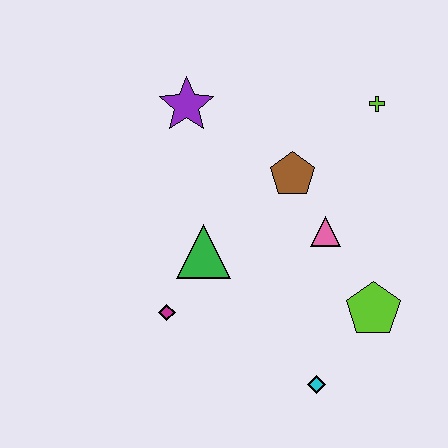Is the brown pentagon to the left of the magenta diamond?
No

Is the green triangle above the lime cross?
No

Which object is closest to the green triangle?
The magenta diamond is closest to the green triangle.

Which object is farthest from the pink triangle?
The purple star is farthest from the pink triangle.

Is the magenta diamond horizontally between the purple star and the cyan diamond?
No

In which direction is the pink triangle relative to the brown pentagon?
The pink triangle is below the brown pentagon.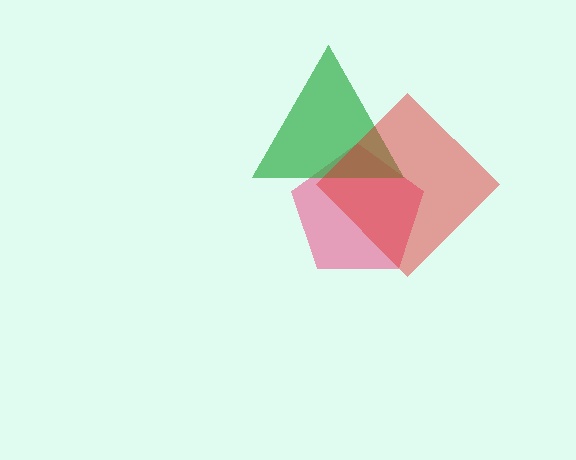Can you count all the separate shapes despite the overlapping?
Yes, there are 3 separate shapes.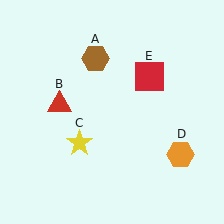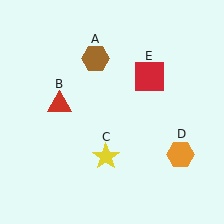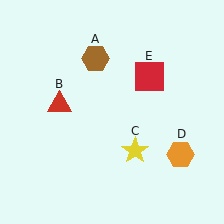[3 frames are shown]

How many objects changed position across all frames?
1 object changed position: yellow star (object C).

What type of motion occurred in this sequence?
The yellow star (object C) rotated counterclockwise around the center of the scene.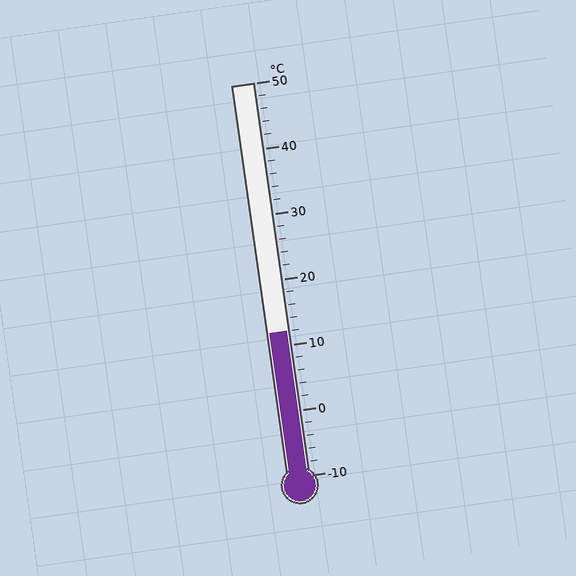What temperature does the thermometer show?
The thermometer shows approximately 12°C.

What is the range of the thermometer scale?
The thermometer scale ranges from -10°C to 50°C.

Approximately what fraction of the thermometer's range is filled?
The thermometer is filled to approximately 35% of its range.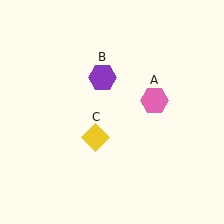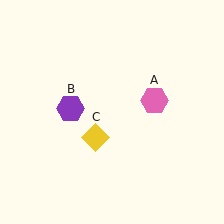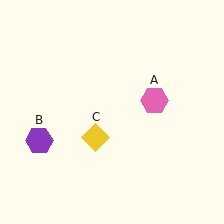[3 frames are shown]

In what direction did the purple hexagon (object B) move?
The purple hexagon (object B) moved down and to the left.